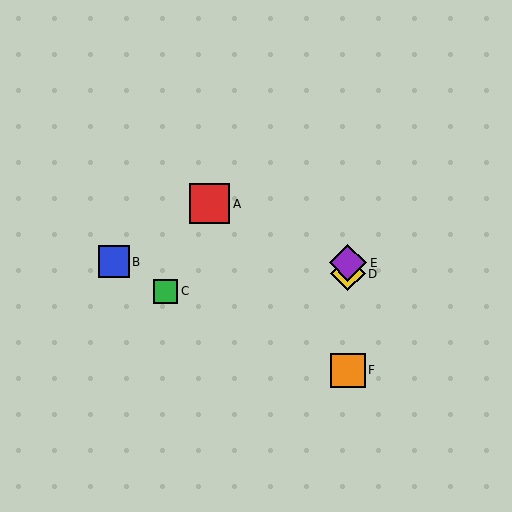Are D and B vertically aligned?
No, D is at x≈348 and B is at x≈114.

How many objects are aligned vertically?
3 objects (D, E, F) are aligned vertically.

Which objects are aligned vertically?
Objects D, E, F are aligned vertically.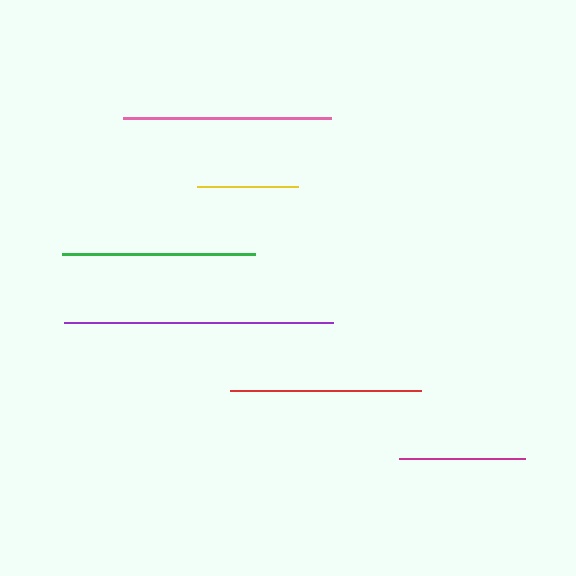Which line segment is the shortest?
The yellow line is the shortest at approximately 100 pixels.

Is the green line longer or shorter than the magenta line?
The green line is longer than the magenta line.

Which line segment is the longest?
The purple line is the longest at approximately 269 pixels.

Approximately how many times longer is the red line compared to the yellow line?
The red line is approximately 1.9 times the length of the yellow line.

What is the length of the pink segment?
The pink segment is approximately 208 pixels long.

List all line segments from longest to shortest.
From longest to shortest: purple, pink, green, red, magenta, yellow.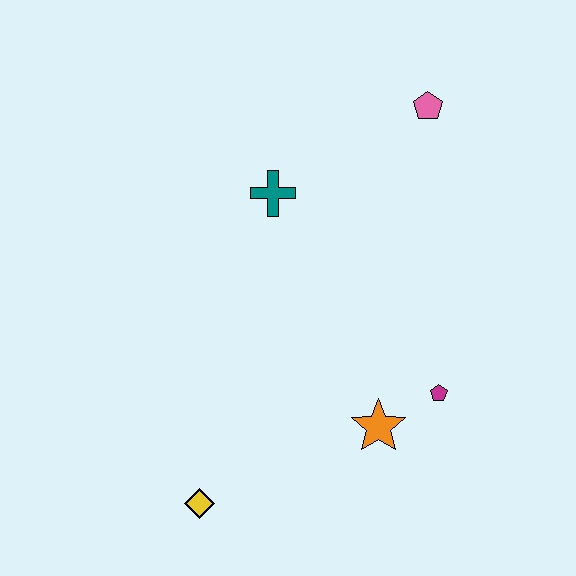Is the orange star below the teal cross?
Yes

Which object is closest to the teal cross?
The pink pentagon is closest to the teal cross.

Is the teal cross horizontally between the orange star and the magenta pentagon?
No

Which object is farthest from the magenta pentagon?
The pink pentagon is farthest from the magenta pentagon.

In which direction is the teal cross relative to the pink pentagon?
The teal cross is to the left of the pink pentagon.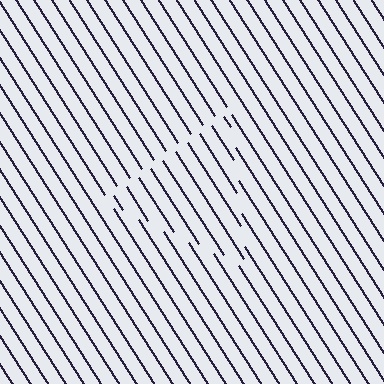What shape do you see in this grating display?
An illusory triangle. The interior of the shape contains the same grating, shifted by half a period — the contour is defined by the phase discontinuity where line-ends from the inner and outer gratings abut.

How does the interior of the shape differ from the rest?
The interior of the shape contains the same grating, shifted by half a period — the contour is defined by the phase discontinuity where line-ends from the inner and outer gratings abut.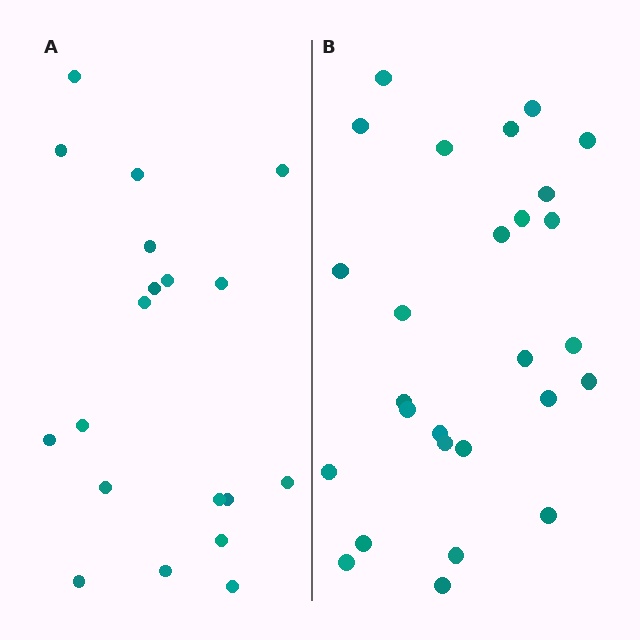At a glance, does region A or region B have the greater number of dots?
Region B (the right region) has more dots.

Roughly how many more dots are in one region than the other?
Region B has roughly 8 or so more dots than region A.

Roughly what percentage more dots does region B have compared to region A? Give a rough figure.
About 40% more.